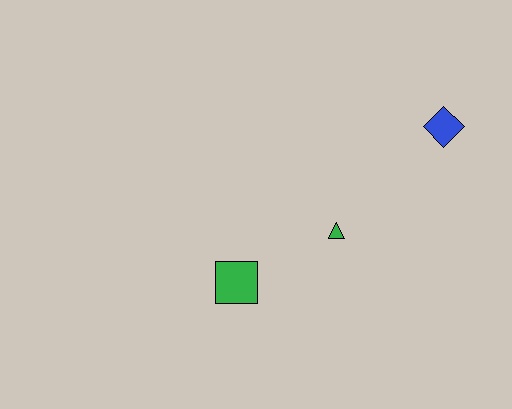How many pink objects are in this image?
There are no pink objects.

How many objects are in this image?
There are 3 objects.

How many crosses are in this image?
There are no crosses.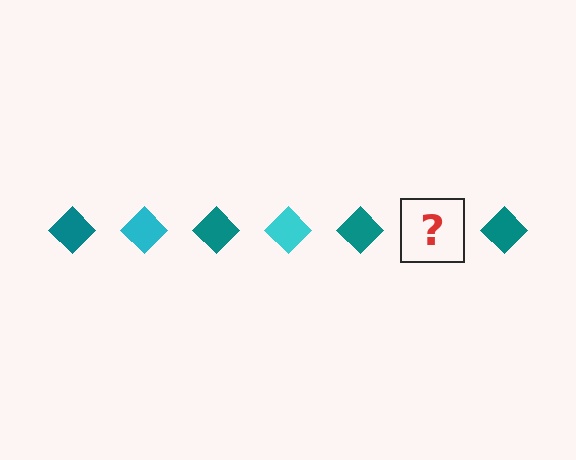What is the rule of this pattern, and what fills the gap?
The rule is that the pattern cycles through teal, cyan diamonds. The gap should be filled with a cyan diamond.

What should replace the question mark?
The question mark should be replaced with a cyan diamond.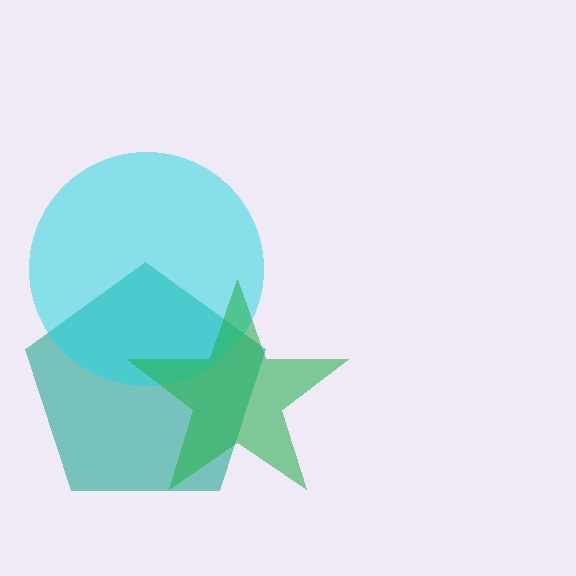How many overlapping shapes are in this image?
There are 3 overlapping shapes in the image.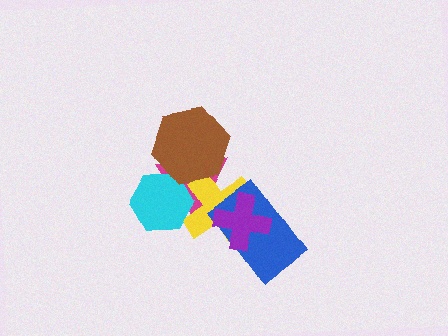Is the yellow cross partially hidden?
Yes, it is partially covered by another shape.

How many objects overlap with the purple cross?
3 objects overlap with the purple cross.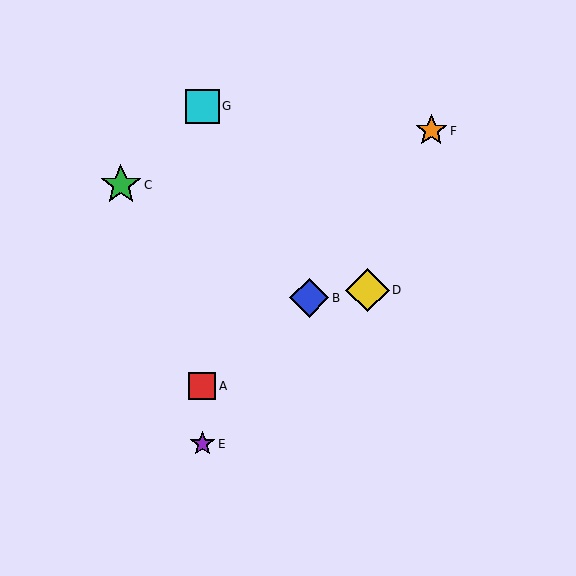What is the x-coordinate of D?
Object D is at x≈367.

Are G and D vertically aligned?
No, G is at x≈202 and D is at x≈367.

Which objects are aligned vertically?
Objects A, E, G are aligned vertically.